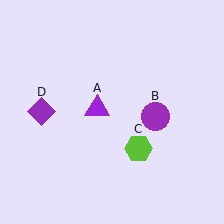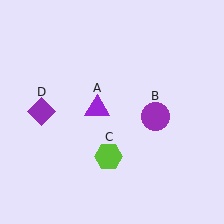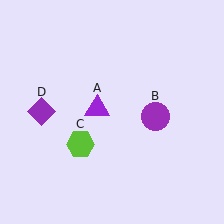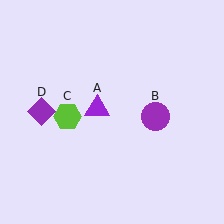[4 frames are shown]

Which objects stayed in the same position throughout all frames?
Purple triangle (object A) and purple circle (object B) and purple diamond (object D) remained stationary.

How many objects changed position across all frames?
1 object changed position: lime hexagon (object C).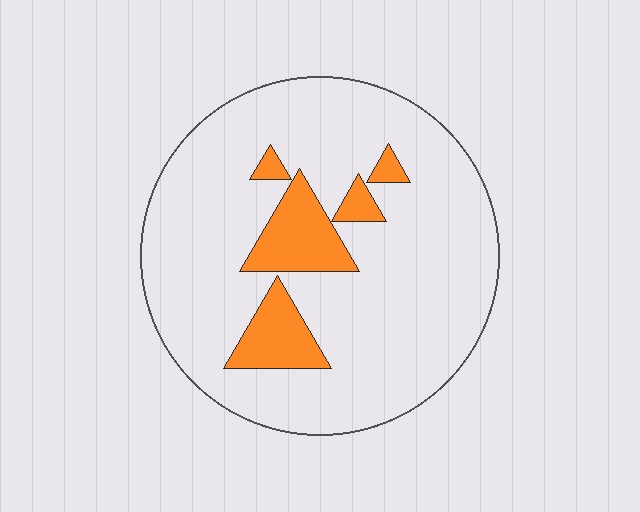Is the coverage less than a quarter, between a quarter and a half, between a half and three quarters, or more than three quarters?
Less than a quarter.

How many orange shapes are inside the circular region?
5.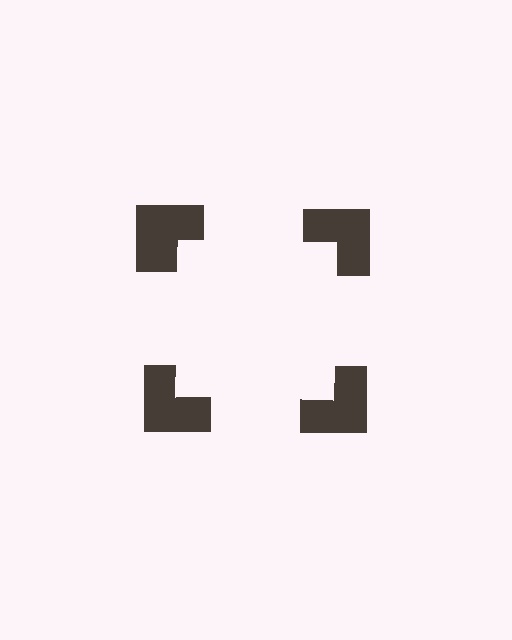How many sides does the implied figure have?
4 sides.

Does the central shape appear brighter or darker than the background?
It typically appears slightly brighter than the background, even though no actual brightness change is drawn.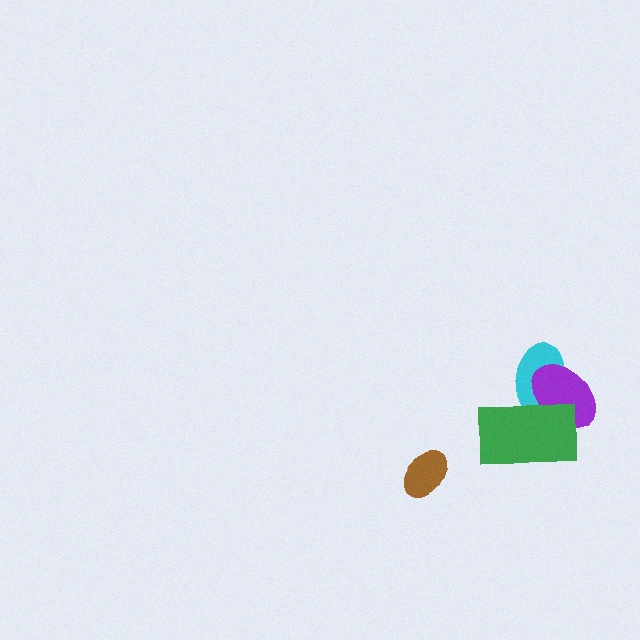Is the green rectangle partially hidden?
No, no other shape covers it.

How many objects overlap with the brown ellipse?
0 objects overlap with the brown ellipse.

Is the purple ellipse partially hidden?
Yes, it is partially covered by another shape.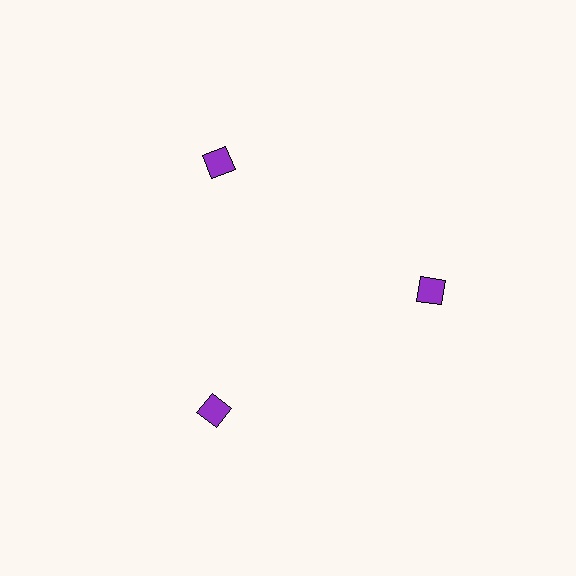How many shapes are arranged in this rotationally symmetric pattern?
There are 3 shapes, arranged in 3 groups of 1.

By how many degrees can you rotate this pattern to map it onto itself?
The pattern maps onto itself every 120 degrees of rotation.